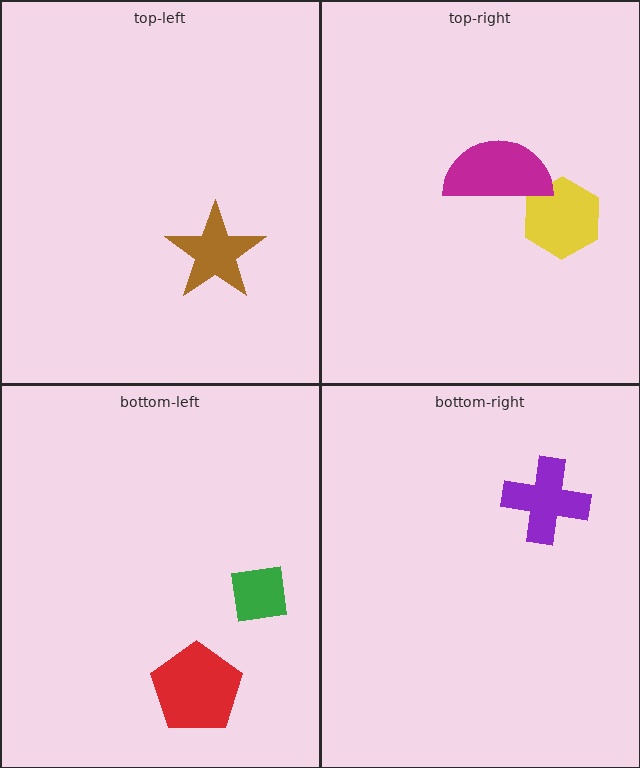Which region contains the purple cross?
The bottom-right region.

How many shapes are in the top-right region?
2.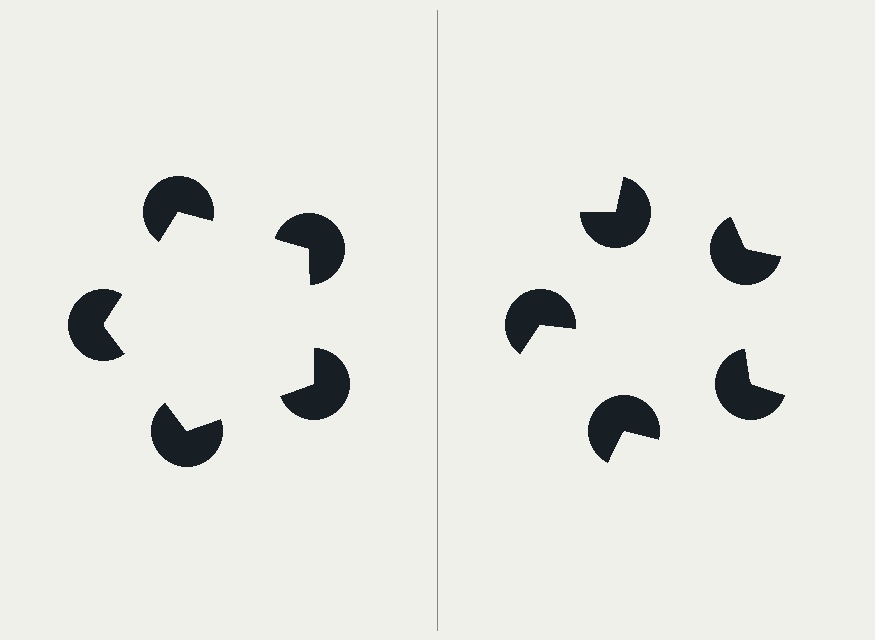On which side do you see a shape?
An illusory pentagon appears on the left side. On the right side the wedge cuts are rotated, so no coherent shape forms.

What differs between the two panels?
The pac-man discs are positioned identically on both sides; only the wedge orientations differ. On the left they align to a pentagon; on the right they are misaligned.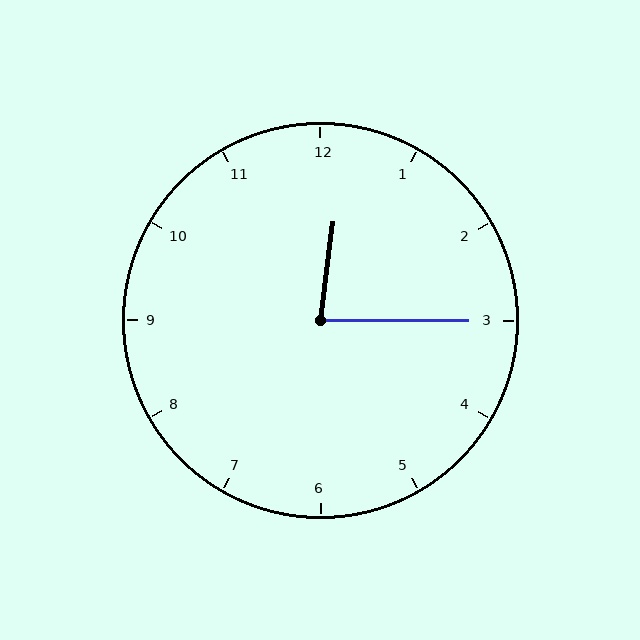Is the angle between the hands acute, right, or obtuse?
It is acute.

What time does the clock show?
12:15.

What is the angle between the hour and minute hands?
Approximately 82 degrees.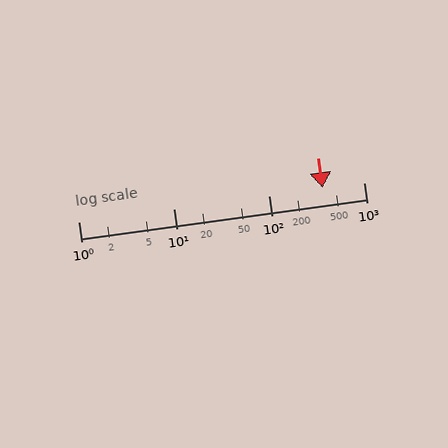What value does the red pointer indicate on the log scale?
The pointer indicates approximately 370.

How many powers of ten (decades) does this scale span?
The scale spans 3 decades, from 1 to 1000.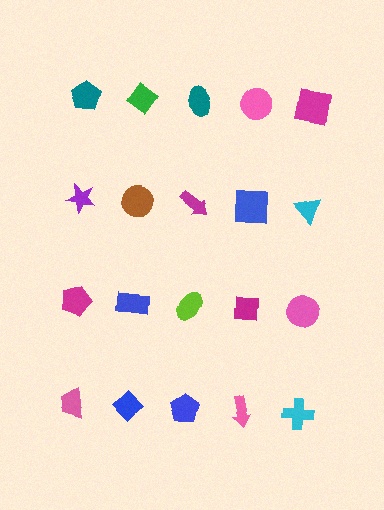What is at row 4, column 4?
A pink arrow.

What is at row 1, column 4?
A pink circle.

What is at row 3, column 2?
A blue rectangle.